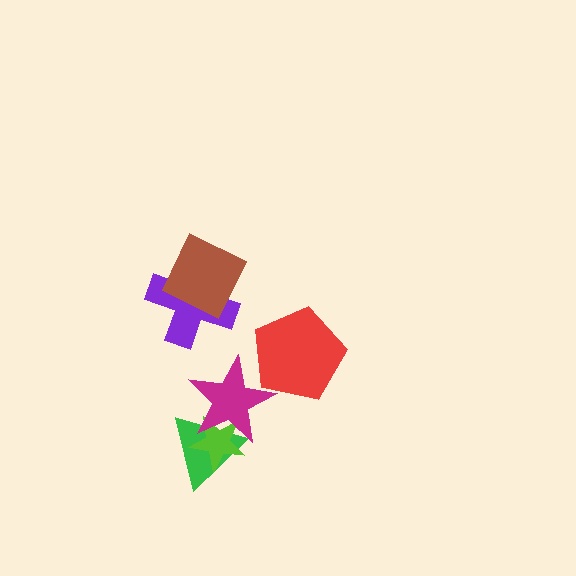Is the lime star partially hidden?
Yes, it is partially covered by another shape.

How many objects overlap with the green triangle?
2 objects overlap with the green triangle.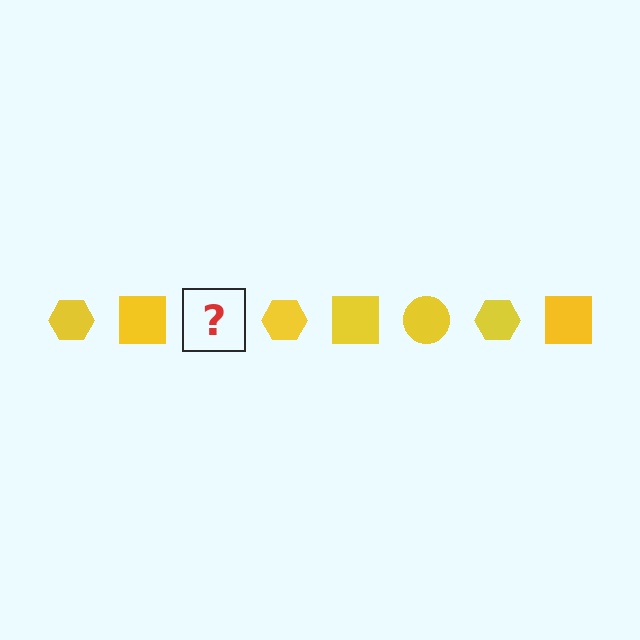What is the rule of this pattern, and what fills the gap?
The rule is that the pattern cycles through hexagon, square, circle shapes in yellow. The gap should be filled with a yellow circle.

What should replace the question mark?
The question mark should be replaced with a yellow circle.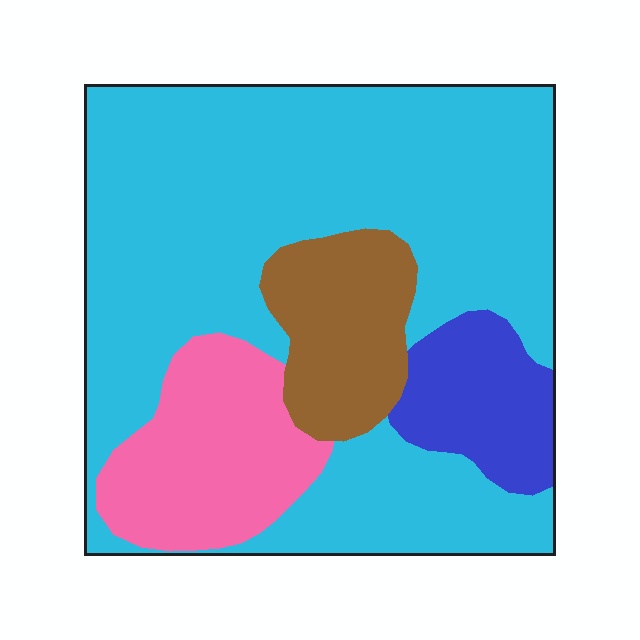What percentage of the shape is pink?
Pink covers 15% of the shape.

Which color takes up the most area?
Cyan, at roughly 65%.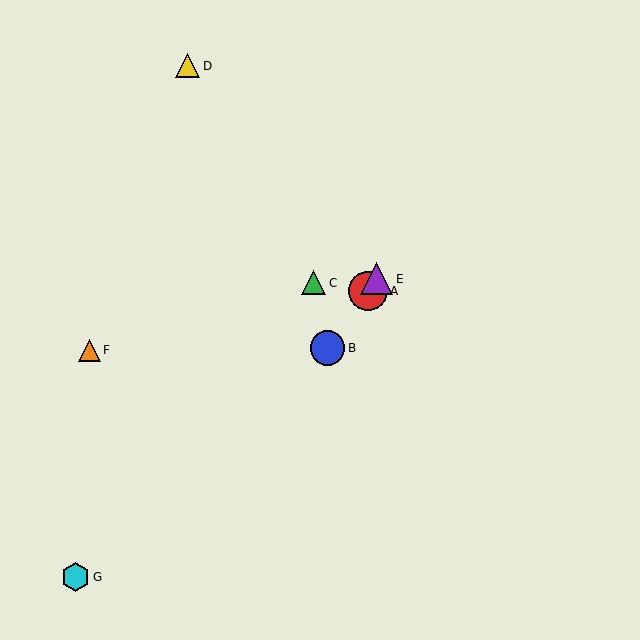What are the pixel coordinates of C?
Object C is at (314, 283).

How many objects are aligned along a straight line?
3 objects (A, B, E) are aligned along a straight line.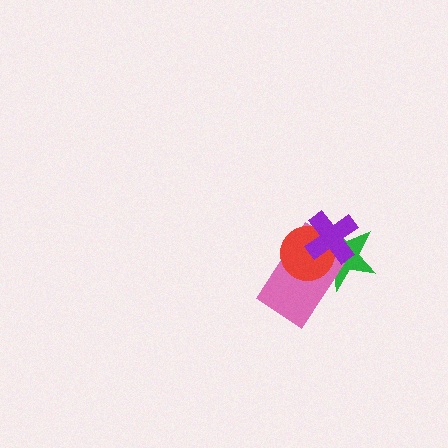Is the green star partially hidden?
Yes, it is partially covered by another shape.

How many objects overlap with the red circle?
3 objects overlap with the red circle.